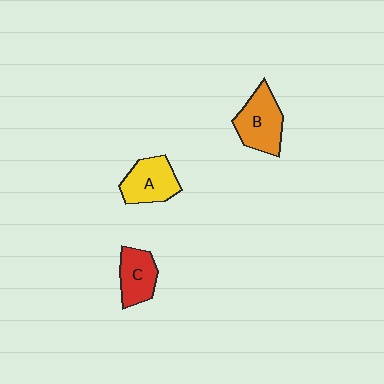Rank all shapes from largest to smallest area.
From largest to smallest: B (orange), A (yellow), C (red).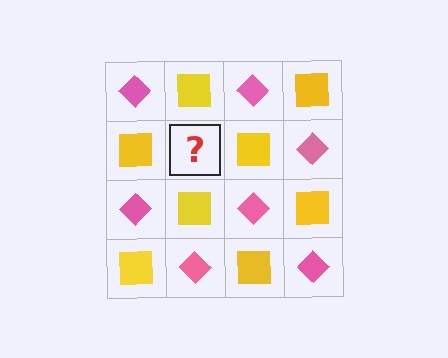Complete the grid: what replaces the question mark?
The question mark should be replaced with a pink diamond.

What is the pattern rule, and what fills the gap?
The rule is that it alternates pink diamond and yellow square in a checkerboard pattern. The gap should be filled with a pink diamond.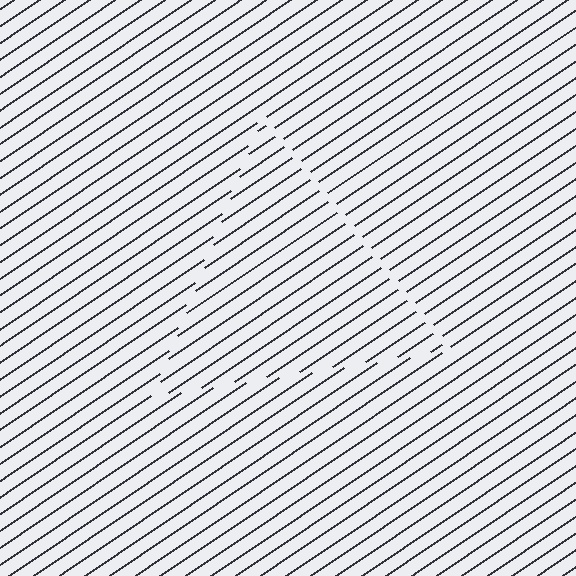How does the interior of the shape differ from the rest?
The interior of the shape contains the same grating, shifted by half a period — the contour is defined by the phase discontinuity where line-ends from the inner and outer gratings abut.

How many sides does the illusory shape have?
3 sides — the line-ends trace a triangle.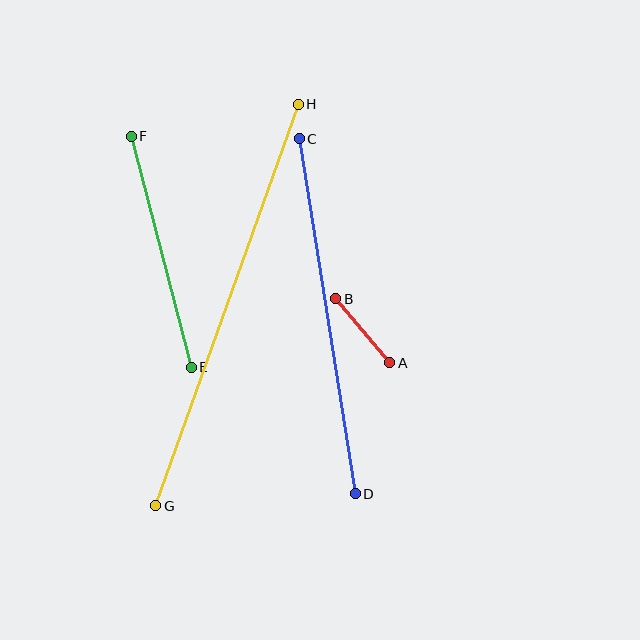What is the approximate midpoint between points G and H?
The midpoint is at approximately (227, 305) pixels.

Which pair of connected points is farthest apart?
Points G and H are farthest apart.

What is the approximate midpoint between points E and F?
The midpoint is at approximately (161, 252) pixels.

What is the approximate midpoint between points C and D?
The midpoint is at approximately (327, 316) pixels.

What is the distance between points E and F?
The distance is approximately 238 pixels.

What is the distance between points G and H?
The distance is approximately 426 pixels.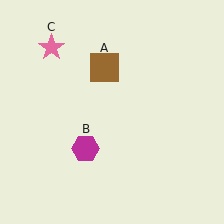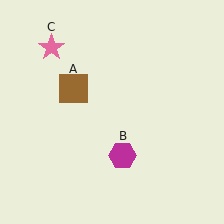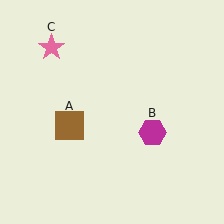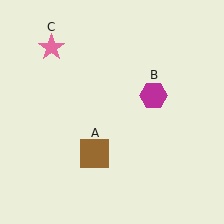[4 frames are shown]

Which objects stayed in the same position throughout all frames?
Pink star (object C) remained stationary.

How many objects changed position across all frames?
2 objects changed position: brown square (object A), magenta hexagon (object B).